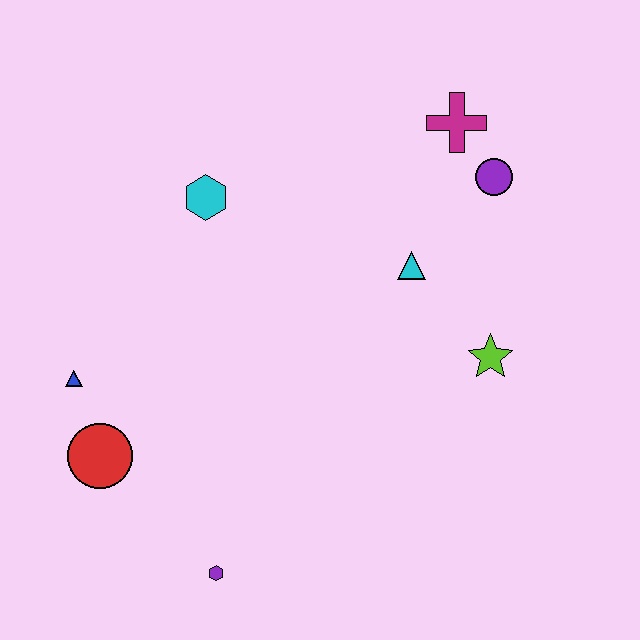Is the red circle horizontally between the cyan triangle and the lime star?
No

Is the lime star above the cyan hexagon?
No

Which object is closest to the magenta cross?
The purple circle is closest to the magenta cross.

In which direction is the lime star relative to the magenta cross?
The lime star is below the magenta cross.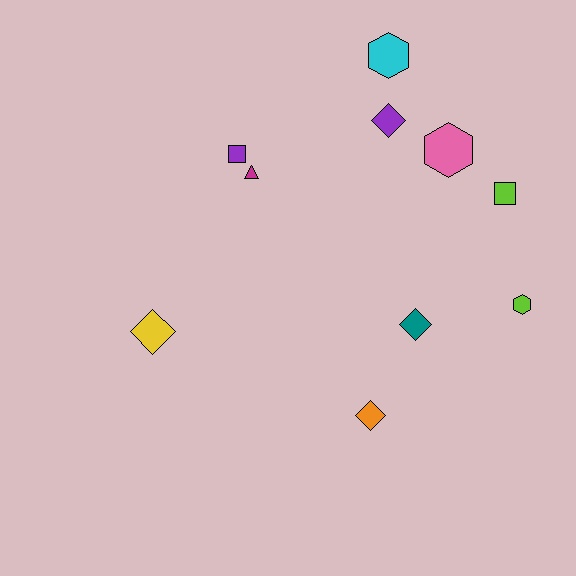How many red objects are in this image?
There are no red objects.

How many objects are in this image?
There are 10 objects.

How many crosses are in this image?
There are no crosses.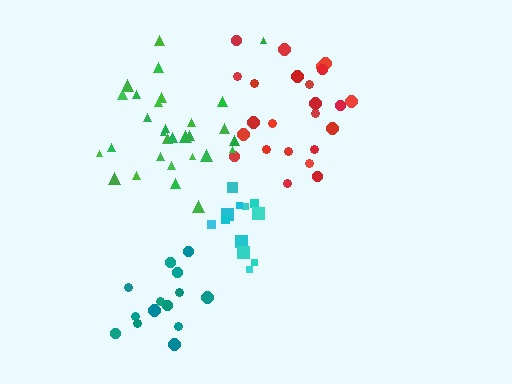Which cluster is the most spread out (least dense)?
Red.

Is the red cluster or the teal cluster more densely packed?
Teal.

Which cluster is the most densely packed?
Cyan.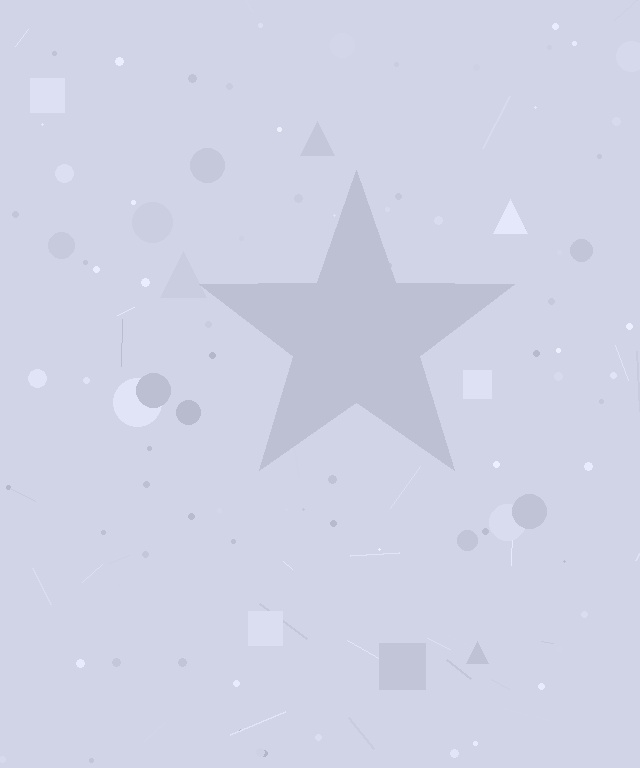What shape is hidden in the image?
A star is hidden in the image.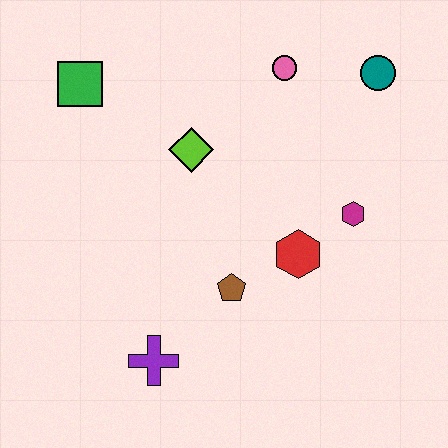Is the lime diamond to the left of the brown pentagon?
Yes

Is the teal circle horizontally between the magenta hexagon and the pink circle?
No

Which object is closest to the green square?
The lime diamond is closest to the green square.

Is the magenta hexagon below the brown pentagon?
No